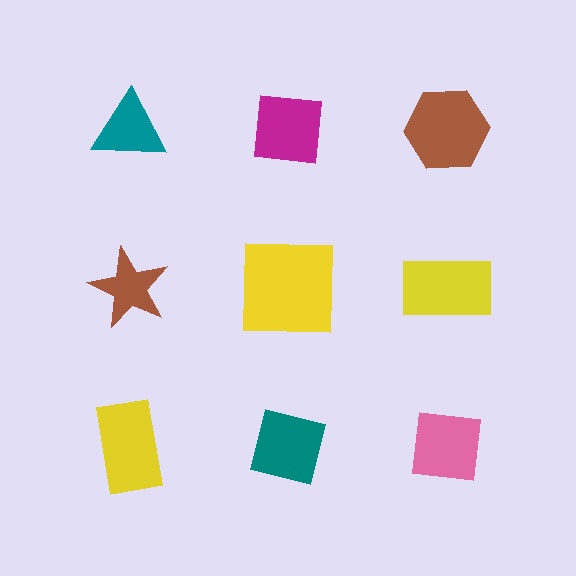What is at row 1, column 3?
A brown hexagon.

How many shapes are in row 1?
3 shapes.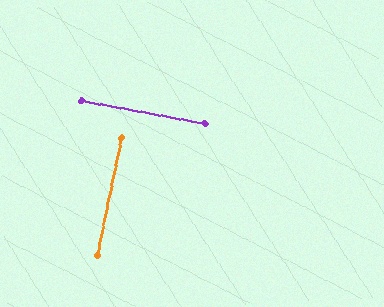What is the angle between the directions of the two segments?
Approximately 89 degrees.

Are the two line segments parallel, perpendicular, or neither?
Perpendicular — they meet at approximately 89°.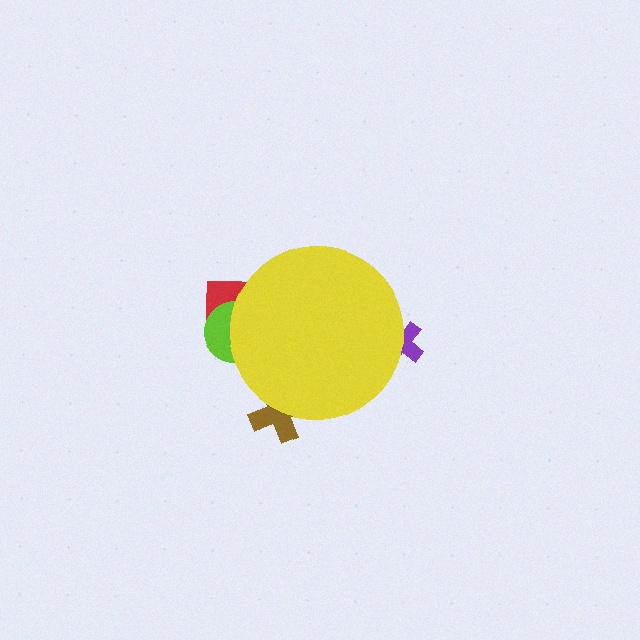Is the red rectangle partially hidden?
Yes, the red rectangle is partially hidden behind the yellow circle.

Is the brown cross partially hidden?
Yes, the brown cross is partially hidden behind the yellow circle.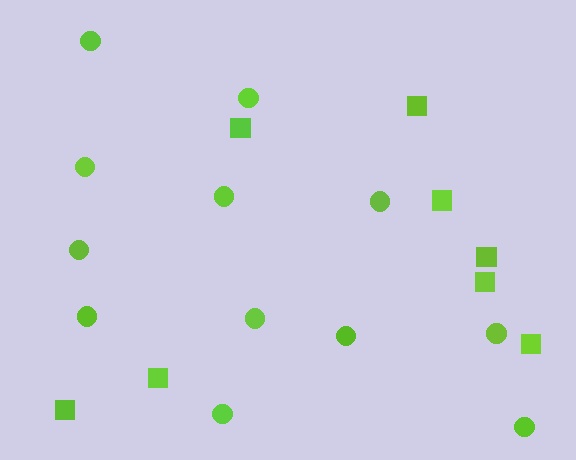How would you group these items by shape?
There are 2 groups: one group of circles (12) and one group of squares (8).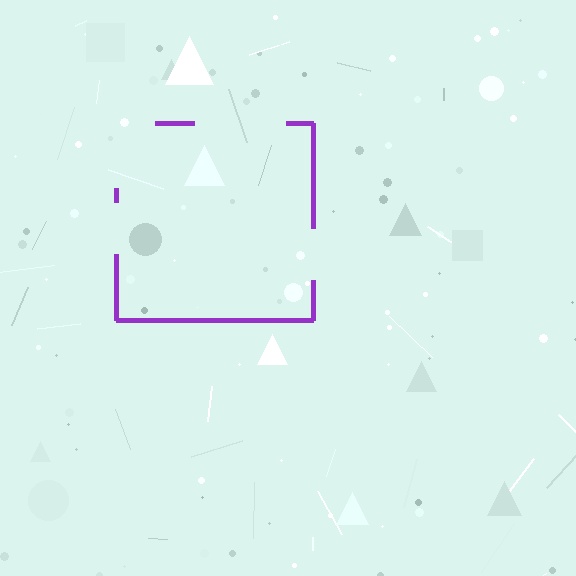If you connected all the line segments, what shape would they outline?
They would outline a square.